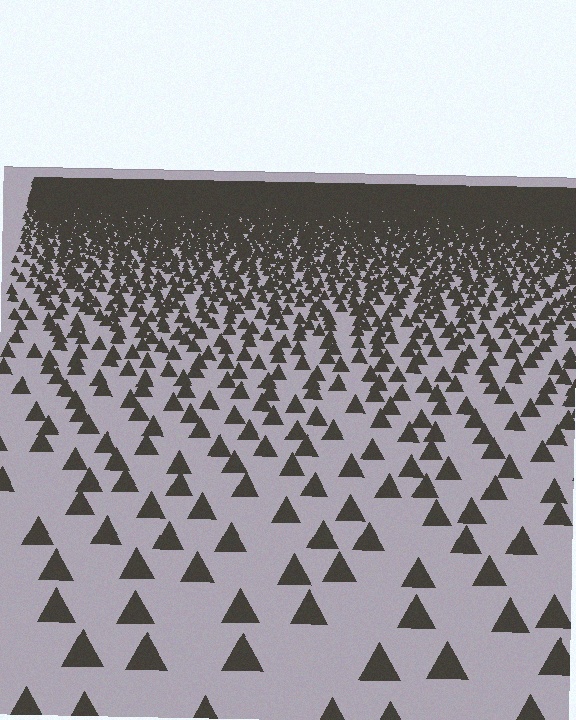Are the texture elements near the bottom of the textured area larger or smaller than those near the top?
Larger. Near the bottom, elements are closer to the viewer and appear at a bigger on-screen size.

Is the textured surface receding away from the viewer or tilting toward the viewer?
The surface is receding away from the viewer. Texture elements get smaller and denser toward the top.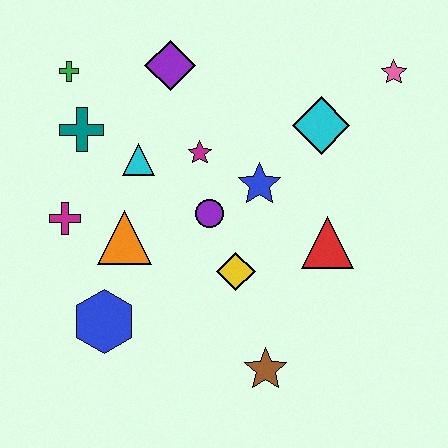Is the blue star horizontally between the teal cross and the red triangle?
Yes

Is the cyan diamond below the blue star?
No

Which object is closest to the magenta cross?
The orange triangle is closest to the magenta cross.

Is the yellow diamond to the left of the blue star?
Yes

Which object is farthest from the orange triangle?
The pink star is farthest from the orange triangle.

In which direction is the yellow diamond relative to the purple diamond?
The yellow diamond is below the purple diamond.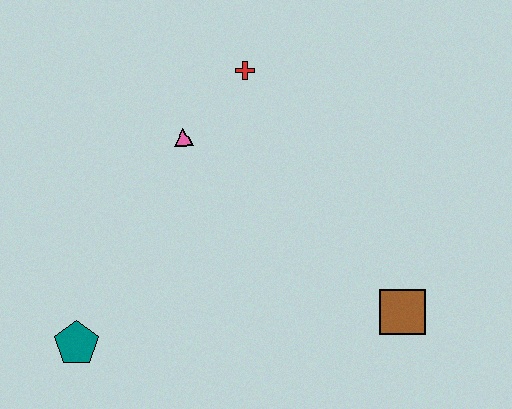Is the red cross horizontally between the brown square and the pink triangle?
Yes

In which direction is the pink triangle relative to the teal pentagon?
The pink triangle is above the teal pentagon.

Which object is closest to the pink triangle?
The red cross is closest to the pink triangle.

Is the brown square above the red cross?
No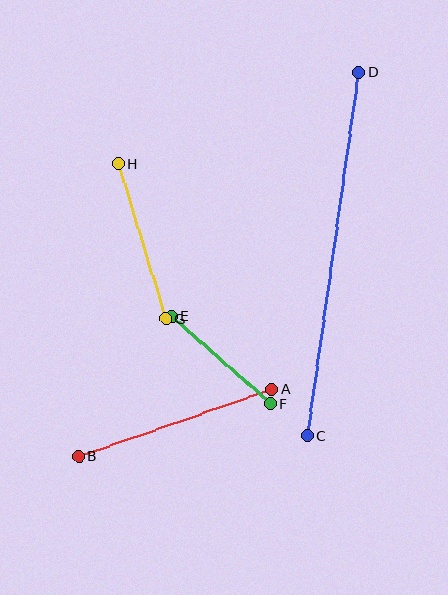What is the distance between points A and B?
The distance is approximately 204 pixels.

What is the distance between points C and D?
The distance is approximately 367 pixels.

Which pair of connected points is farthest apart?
Points C and D are farthest apart.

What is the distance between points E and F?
The distance is approximately 132 pixels.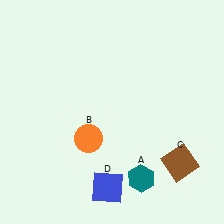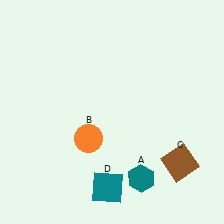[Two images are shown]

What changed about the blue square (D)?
In Image 1, D is blue. In Image 2, it changed to teal.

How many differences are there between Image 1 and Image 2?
There is 1 difference between the two images.